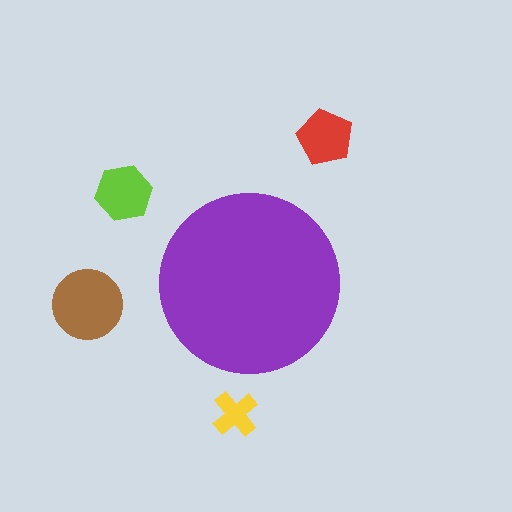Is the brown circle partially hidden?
No, the brown circle is fully visible.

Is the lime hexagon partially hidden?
No, the lime hexagon is fully visible.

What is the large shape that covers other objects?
A purple circle.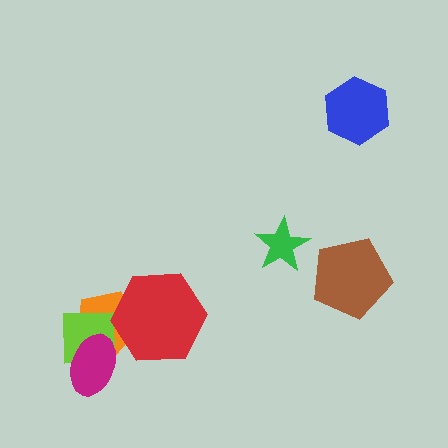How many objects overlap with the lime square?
2 objects overlap with the lime square.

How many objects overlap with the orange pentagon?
3 objects overlap with the orange pentagon.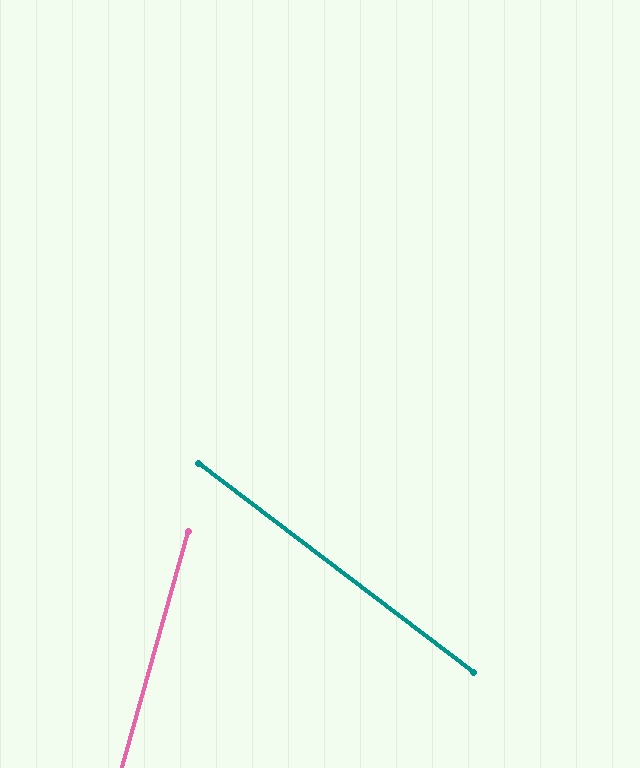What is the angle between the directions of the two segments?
Approximately 68 degrees.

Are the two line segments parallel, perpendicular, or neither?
Neither parallel nor perpendicular — they differ by about 68°.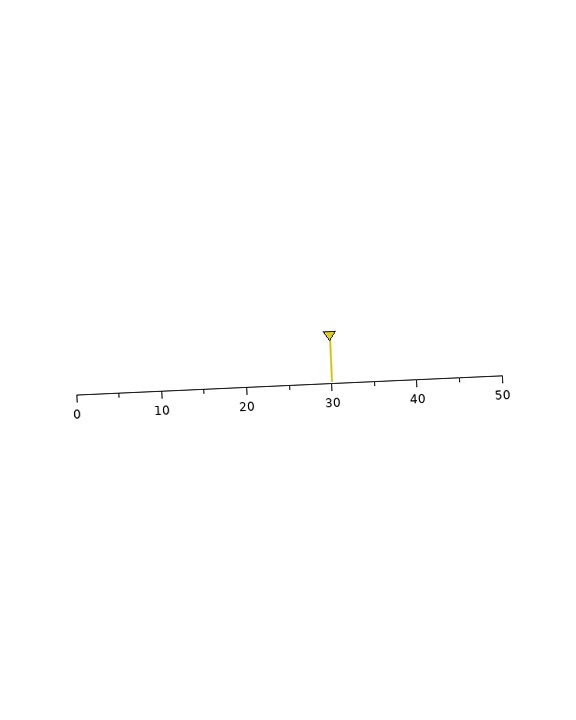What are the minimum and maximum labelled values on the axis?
The axis runs from 0 to 50.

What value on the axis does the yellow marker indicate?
The marker indicates approximately 30.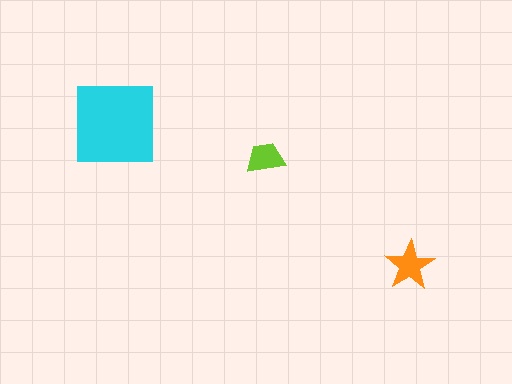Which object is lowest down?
The orange star is bottommost.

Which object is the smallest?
The lime trapezoid.